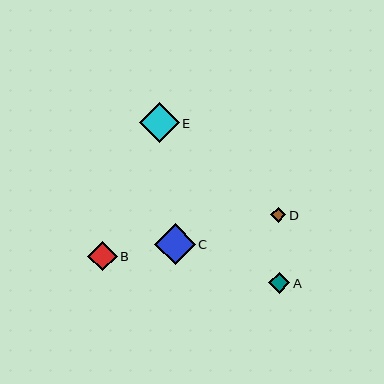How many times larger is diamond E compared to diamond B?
Diamond E is approximately 1.3 times the size of diamond B.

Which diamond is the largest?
Diamond C is the largest with a size of approximately 41 pixels.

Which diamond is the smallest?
Diamond D is the smallest with a size of approximately 16 pixels.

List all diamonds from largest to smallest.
From largest to smallest: C, E, B, A, D.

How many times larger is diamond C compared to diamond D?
Diamond C is approximately 2.6 times the size of diamond D.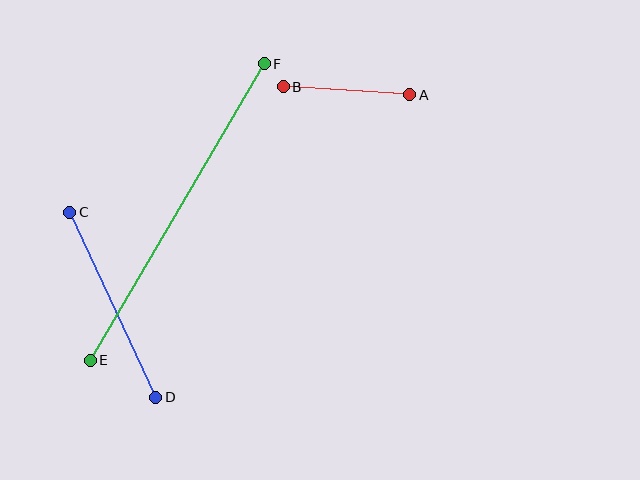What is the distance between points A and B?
The distance is approximately 127 pixels.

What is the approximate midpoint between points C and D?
The midpoint is at approximately (113, 305) pixels.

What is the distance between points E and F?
The distance is approximately 344 pixels.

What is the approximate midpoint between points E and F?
The midpoint is at approximately (177, 212) pixels.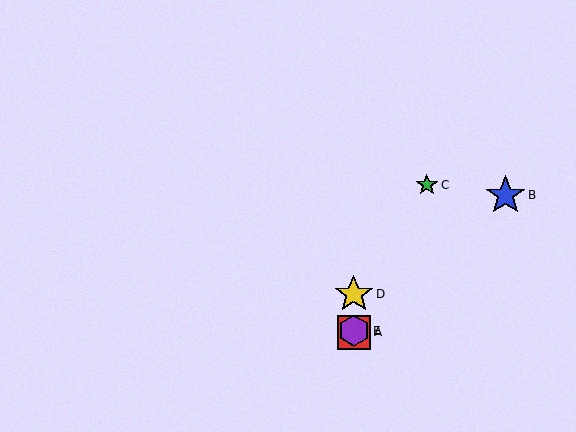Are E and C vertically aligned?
No, E is at x≈354 and C is at x≈427.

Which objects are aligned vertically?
Objects A, D, E are aligned vertically.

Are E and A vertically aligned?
Yes, both are at x≈354.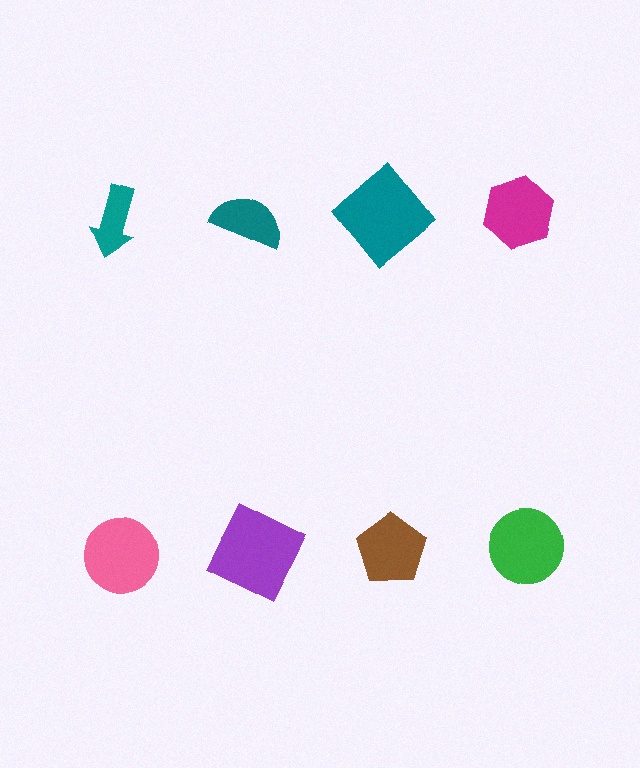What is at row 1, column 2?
A teal semicircle.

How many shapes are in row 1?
4 shapes.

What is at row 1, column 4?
A magenta hexagon.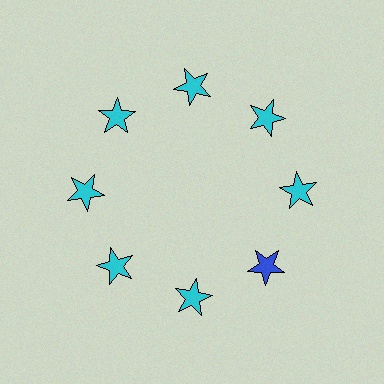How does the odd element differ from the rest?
It has a different color: blue instead of cyan.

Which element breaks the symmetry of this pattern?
The blue star at roughly the 4 o'clock position breaks the symmetry. All other shapes are cyan stars.